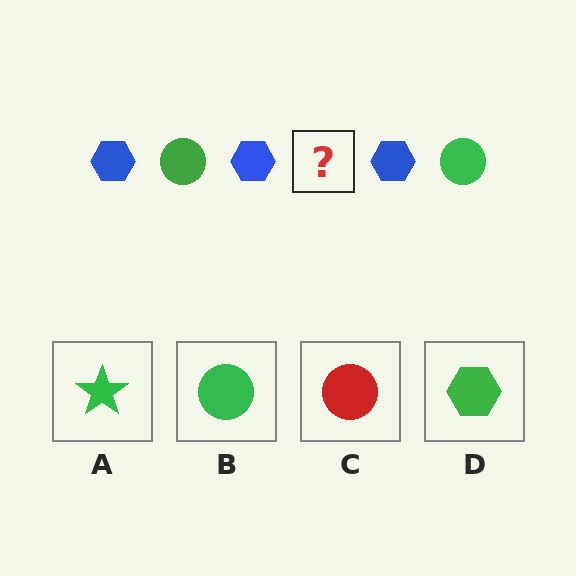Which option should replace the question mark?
Option B.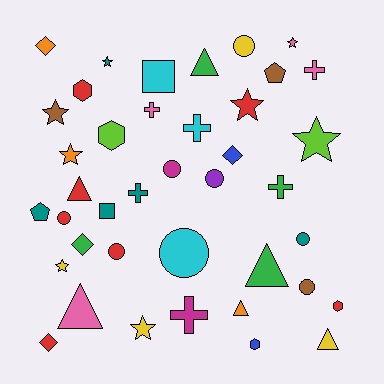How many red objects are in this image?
There are 7 red objects.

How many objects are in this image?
There are 40 objects.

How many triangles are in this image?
There are 6 triangles.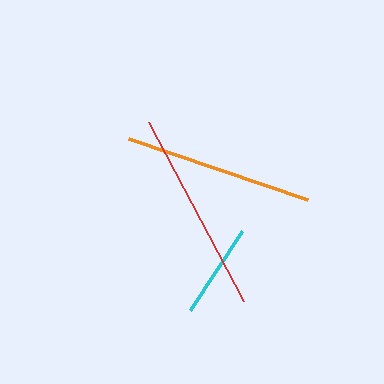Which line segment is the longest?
The red line is the longest at approximately 203 pixels.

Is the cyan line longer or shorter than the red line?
The red line is longer than the cyan line.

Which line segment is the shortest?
The cyan line is the shortest at approximately 94 pixels.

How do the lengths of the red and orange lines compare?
The red and orange lines are approximately the same length.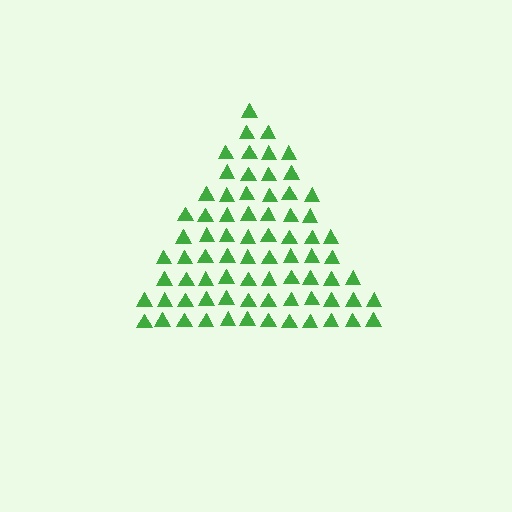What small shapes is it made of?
It is made of small triangles.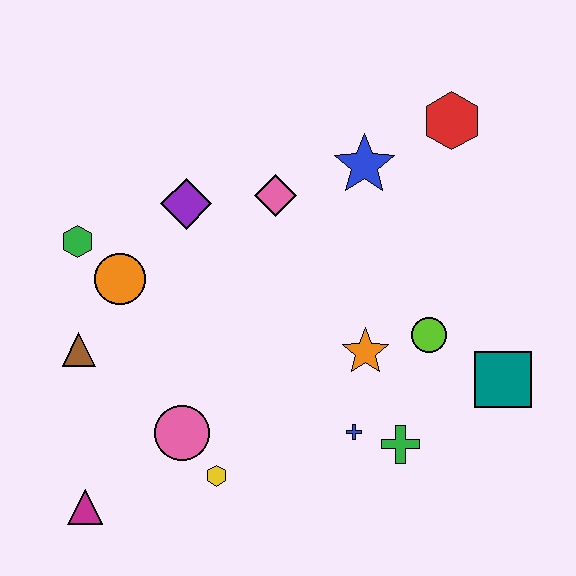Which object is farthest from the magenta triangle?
The red hexagon is farthest from the magenta triangle.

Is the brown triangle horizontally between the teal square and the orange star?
No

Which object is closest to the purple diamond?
The pink diamond is closest to the purple diamond.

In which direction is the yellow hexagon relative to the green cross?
The yellow hexagon is to the left of the green cross.